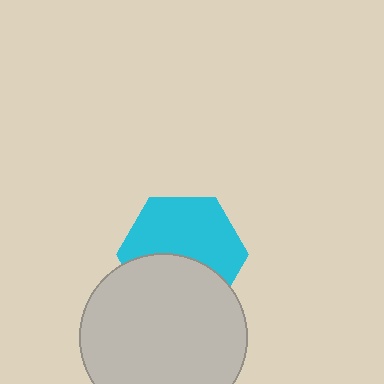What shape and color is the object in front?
The object in front is a light gray circle.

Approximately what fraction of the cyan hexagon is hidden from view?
Roughly 41% of the cyan hexagon is hidden behind the light gray circle.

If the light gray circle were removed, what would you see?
You would see the complete cyan hexagon.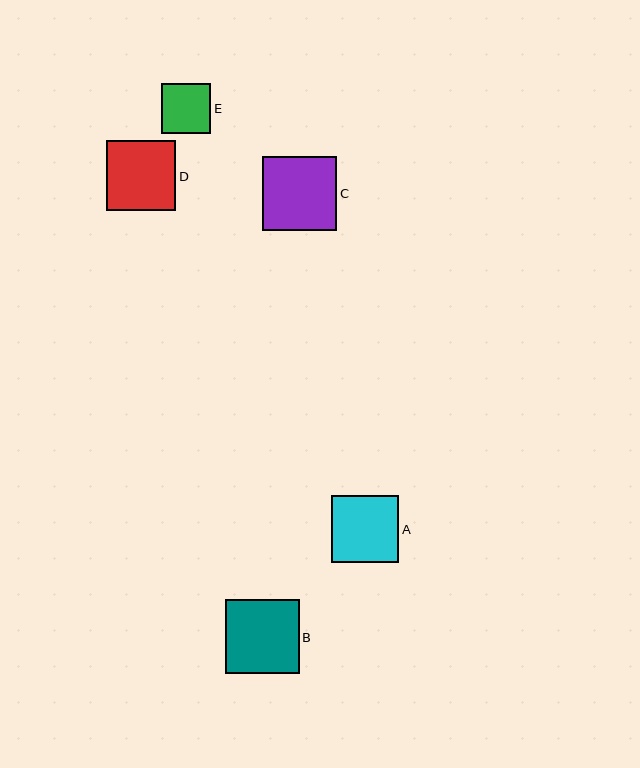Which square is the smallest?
Square E is the smallest with a size of approximately 50 pixels.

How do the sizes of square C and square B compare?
Square C and square B are approximately the same size.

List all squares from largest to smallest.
From largest to smallest: C, B, D, A, E.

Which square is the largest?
Square C is the largest with a size of approximately 75 pixels.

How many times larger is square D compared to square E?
Square D is approximately 1.4 times the size of square E.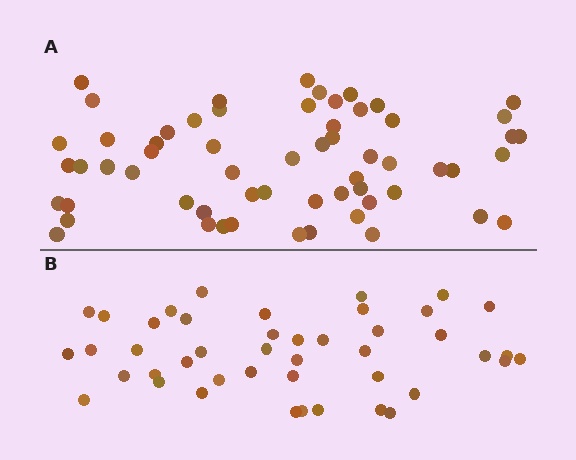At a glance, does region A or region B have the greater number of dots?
Region A (the top region) has more dots.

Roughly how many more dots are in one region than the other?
Region A has approximately 15 more dots than region B.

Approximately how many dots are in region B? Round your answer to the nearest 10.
About 40 dots. (The exact count is 44, which rounds to 40.)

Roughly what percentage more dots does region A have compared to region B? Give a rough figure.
About 35% more.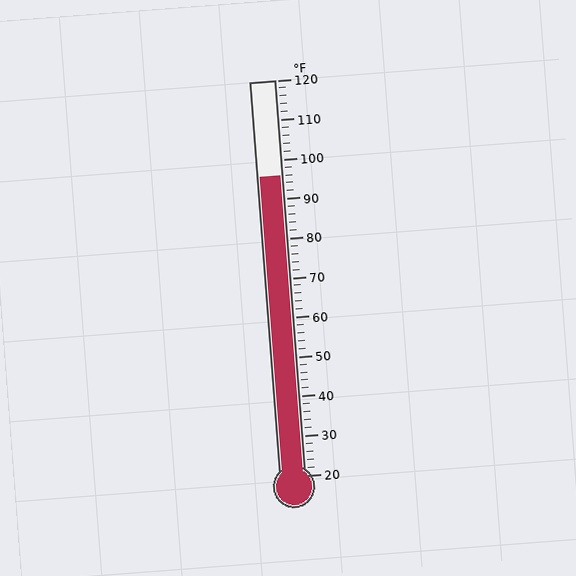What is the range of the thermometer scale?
The thermometer scale ranges from 20°F to 120°F.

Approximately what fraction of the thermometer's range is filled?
The thermometer is filled to approximately 75% of its range.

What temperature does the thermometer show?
The thermometer shows approximately 96°F.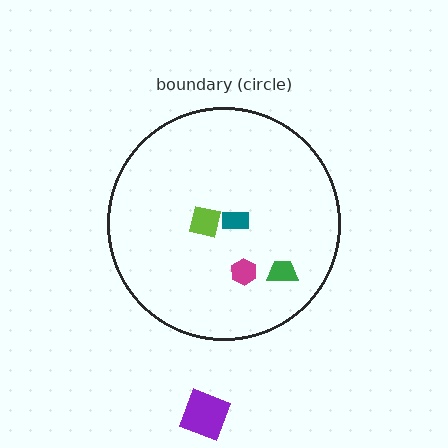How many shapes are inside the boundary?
4 inside, 1 outside.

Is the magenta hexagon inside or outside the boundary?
Inside.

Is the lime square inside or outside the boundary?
Inside.